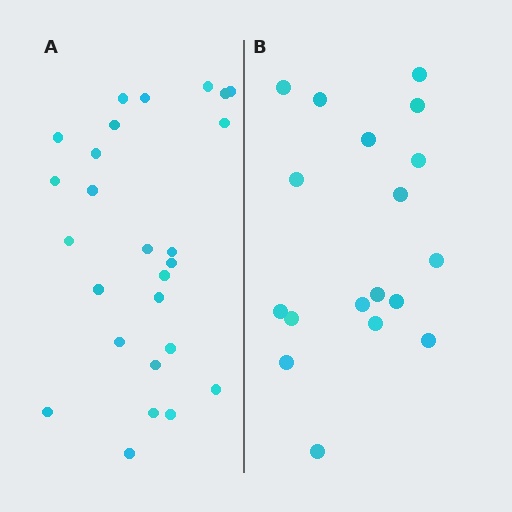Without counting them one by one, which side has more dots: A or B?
Region A (the left region) has more dots.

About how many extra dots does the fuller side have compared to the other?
Region A has roughly 8 or so more dots than region B.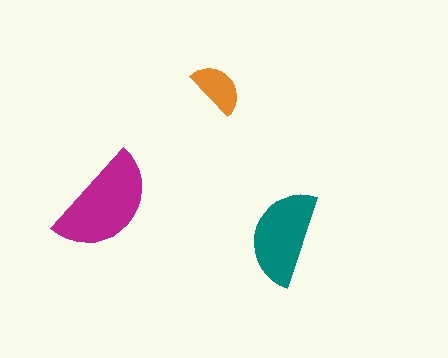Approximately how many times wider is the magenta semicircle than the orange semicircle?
About 2 times wider.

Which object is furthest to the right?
The teal semicircle is rightmost.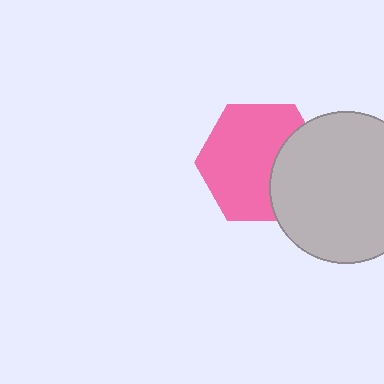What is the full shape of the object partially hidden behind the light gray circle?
The partially hidden object is a pink hexagon.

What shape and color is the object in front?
The object in front is a light gray circle.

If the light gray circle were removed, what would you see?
You would see the complete pink hexagon.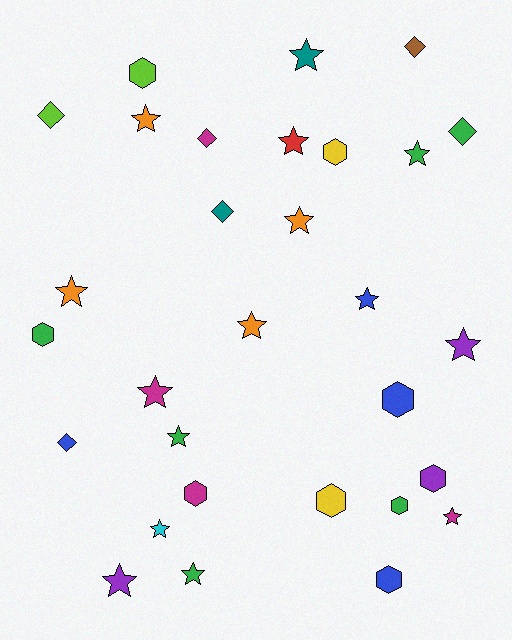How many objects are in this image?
There are 30 objects.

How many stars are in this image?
There are 15 stars.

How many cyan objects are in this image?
There is 1 cyan object.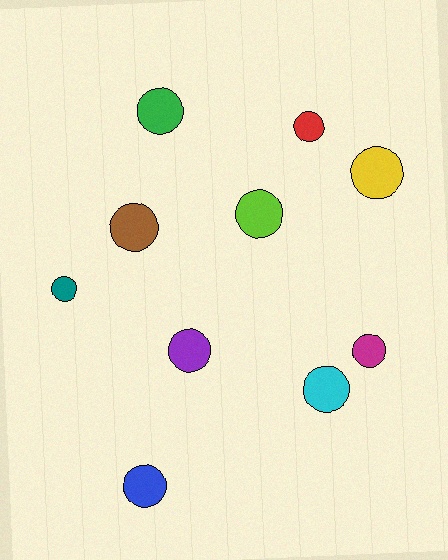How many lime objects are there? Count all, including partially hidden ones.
There is 1 lime object.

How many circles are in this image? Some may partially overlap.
There are 10 circles.